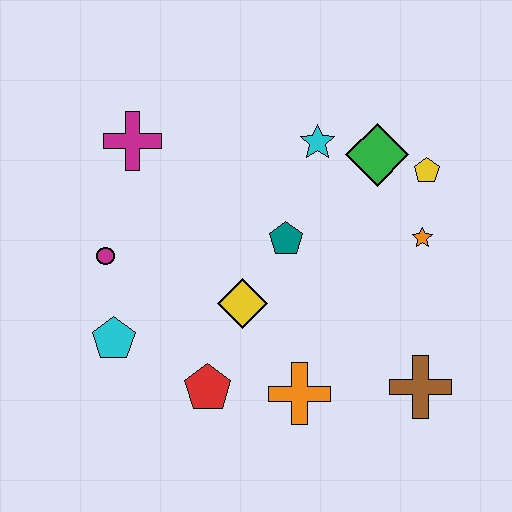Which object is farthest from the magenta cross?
The brown cross is farthest from the magenta cross.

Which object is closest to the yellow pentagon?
The green diamond is closest to the yellow pentagon.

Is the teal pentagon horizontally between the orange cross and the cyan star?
No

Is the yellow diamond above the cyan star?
No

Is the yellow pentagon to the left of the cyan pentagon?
No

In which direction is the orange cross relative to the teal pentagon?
The orange cross is below the teal pentagon.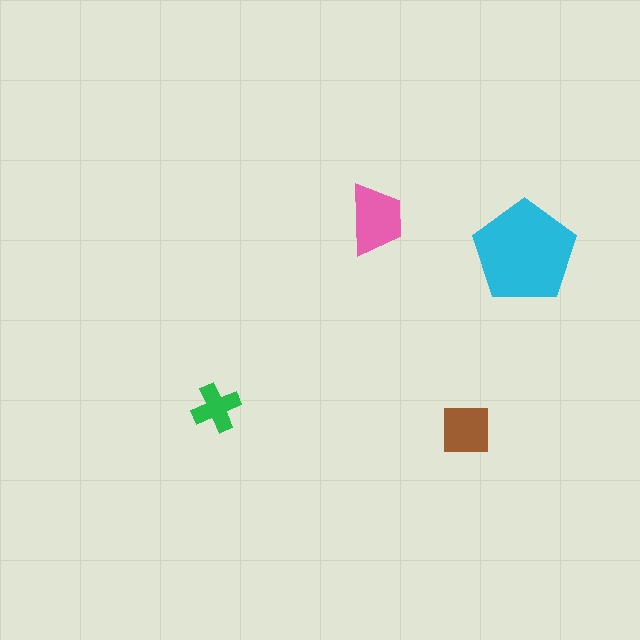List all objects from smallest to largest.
The green cross, the brown square, the pink trapezoid, the cyan pentagon.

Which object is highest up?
The pink trapezoid is topmost.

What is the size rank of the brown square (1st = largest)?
3rd.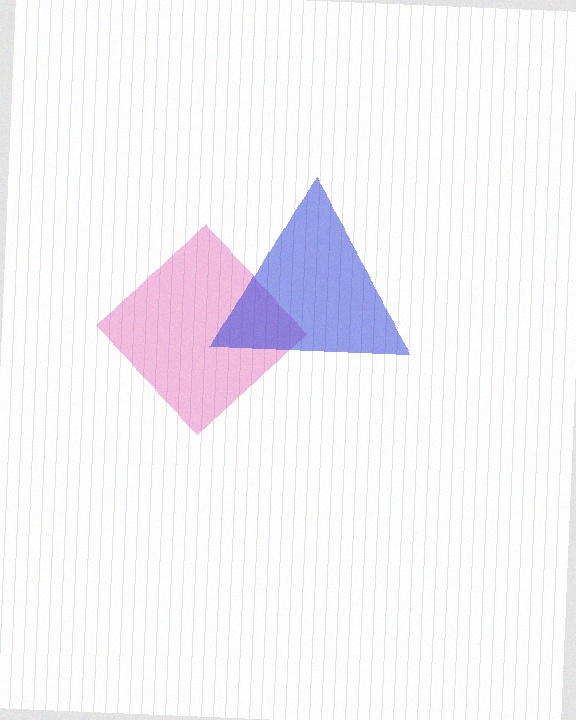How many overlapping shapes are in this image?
There are 2 overlapping shapes in the image.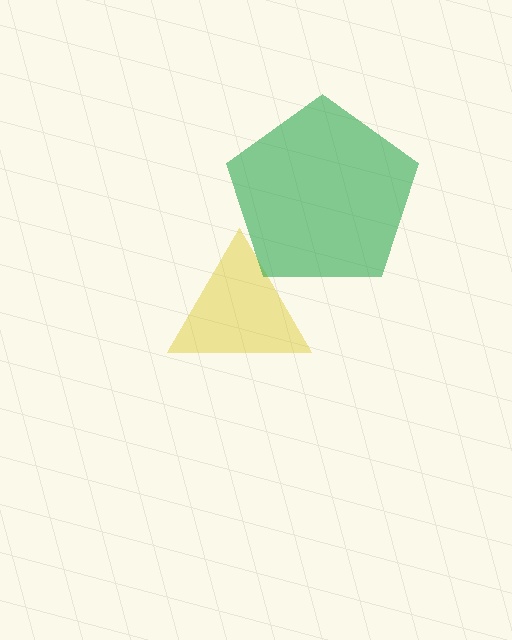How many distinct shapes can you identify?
There are 2 distinct shapes: a yellow triangle, a green pentagon.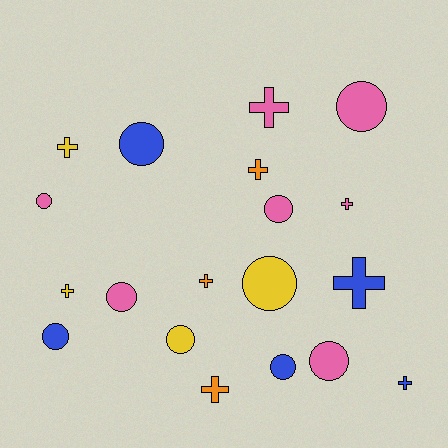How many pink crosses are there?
There are 2 pink crosses.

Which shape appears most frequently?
Circle, with 10 objects.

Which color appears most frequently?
Pink, with 7 objects.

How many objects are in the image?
There are 19 objects.